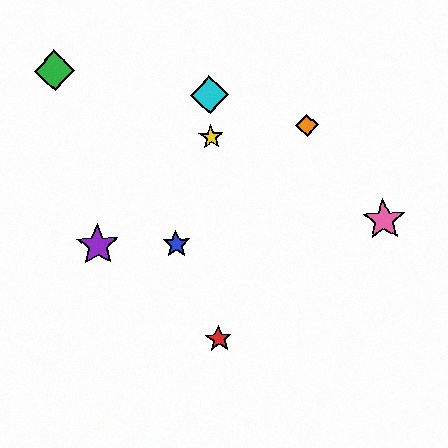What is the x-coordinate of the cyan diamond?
The cyan diamond is at x≈209.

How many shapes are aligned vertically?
3 shapes (the red star, the yellow star, the cyan diamond) are aligned vertically.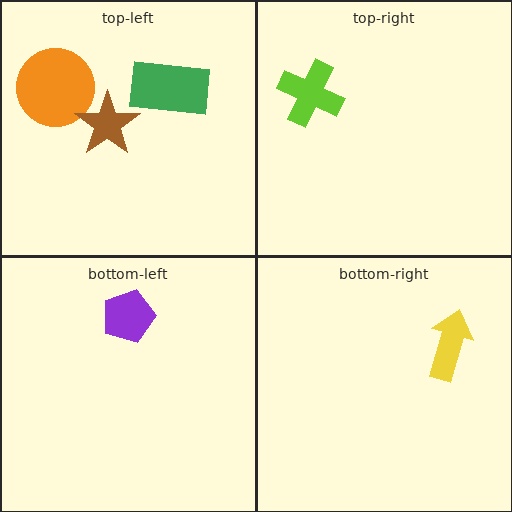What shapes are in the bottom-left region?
The purple pentagon.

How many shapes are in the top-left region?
3.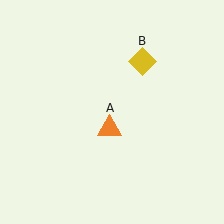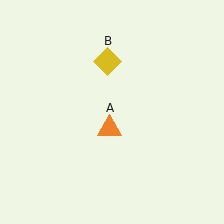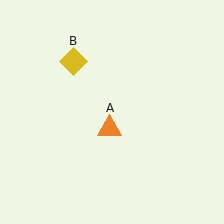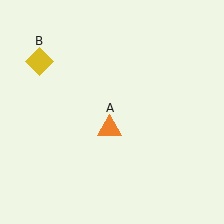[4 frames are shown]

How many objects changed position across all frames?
1 object changed position: yellow diamond (object B).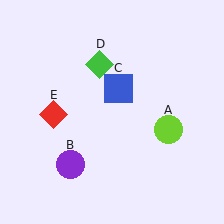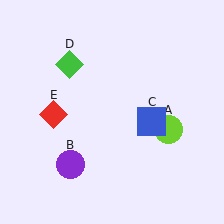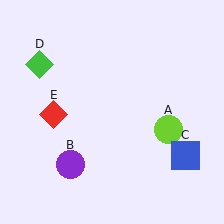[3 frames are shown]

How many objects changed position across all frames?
2 objects changed position: blue square (object C), green diamond (object D).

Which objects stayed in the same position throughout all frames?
Lime circle (object A) and purple circle (object B) and red diamond (object E) remained stationary.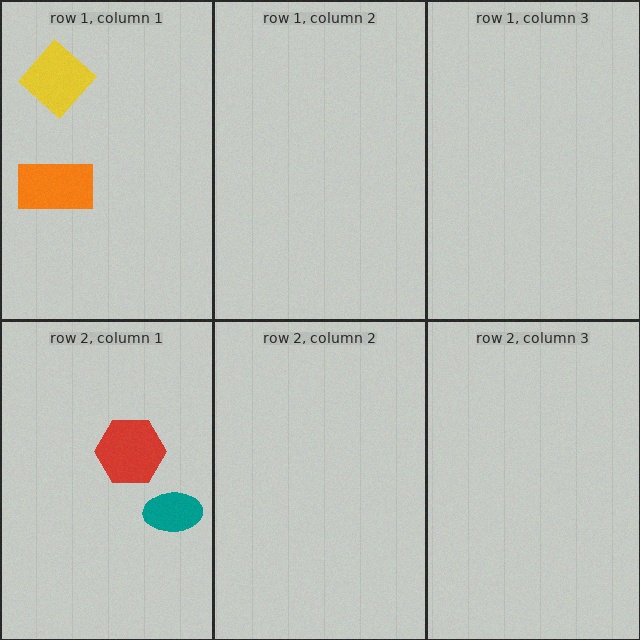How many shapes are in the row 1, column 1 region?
2.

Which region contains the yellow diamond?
The row 1, column 1 region.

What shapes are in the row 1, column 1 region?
The orange rectangle, the yellow diamond.